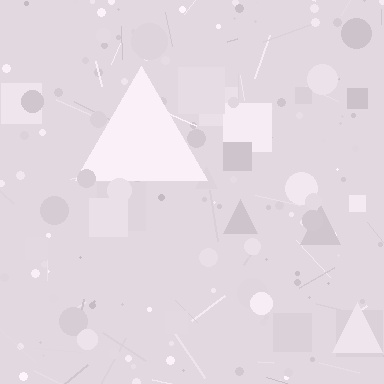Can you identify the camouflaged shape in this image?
The camouflaged shape is a triangle.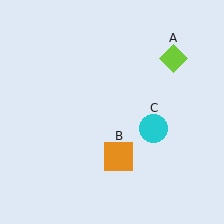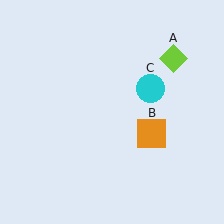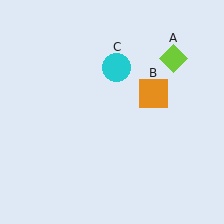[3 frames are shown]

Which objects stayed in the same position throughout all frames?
Lime diamond (object A) remained stationary.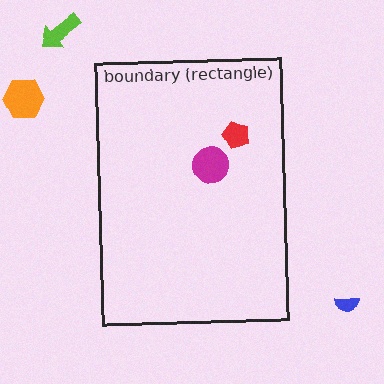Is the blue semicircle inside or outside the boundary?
Outside.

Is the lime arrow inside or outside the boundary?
Outside.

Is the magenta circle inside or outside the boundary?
Inside.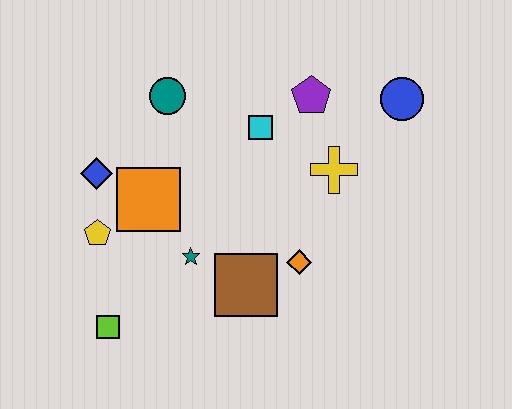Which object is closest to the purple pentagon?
The cyan square is closest to the purple pentagon.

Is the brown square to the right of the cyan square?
No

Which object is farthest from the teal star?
The blue circle is farthest from the teal star.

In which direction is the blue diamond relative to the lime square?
The blue diamond is above the lime square.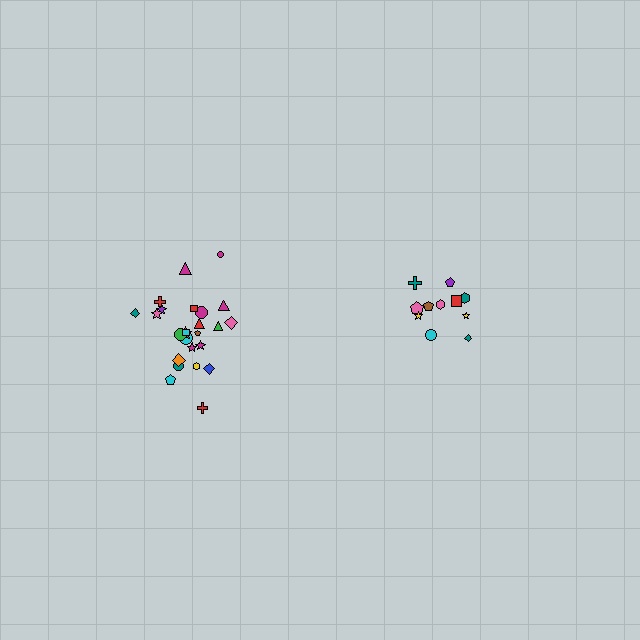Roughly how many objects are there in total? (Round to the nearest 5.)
Roughly 35 objects in total.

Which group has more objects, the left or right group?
The left group.